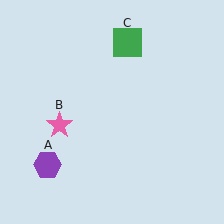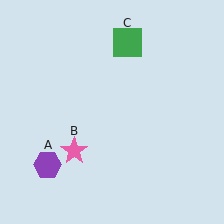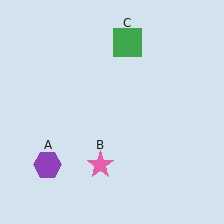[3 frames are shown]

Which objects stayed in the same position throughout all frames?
Purple hexagon (object A) and green square (object C) remained stationary.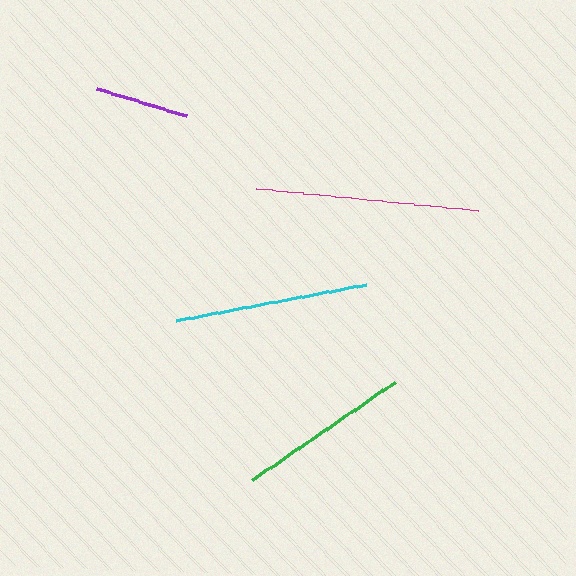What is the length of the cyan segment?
The cyan segment is approximately 194 pixels long.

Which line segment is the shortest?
The purple line is the shortest at approximately 95 pixels.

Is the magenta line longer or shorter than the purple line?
The magenta line is longer than the purple line.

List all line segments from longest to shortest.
From longest to shortest: magenta, cyan, green, purple.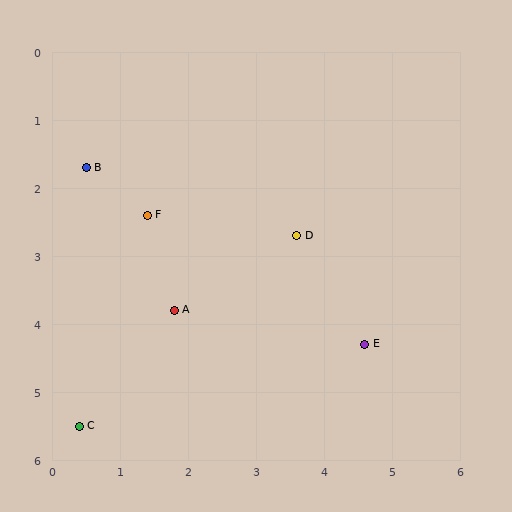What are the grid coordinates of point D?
Point D is at approximately (3.6, 2.7).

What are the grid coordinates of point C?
Point C is at approximately (0.4, 5.5).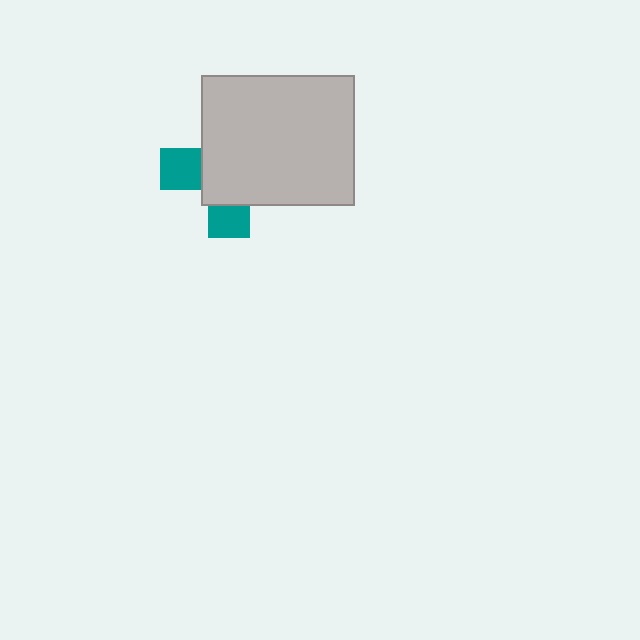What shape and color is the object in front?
The object in front is a light gray rectangle.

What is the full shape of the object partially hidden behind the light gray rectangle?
The partially hidden object is a teal cross.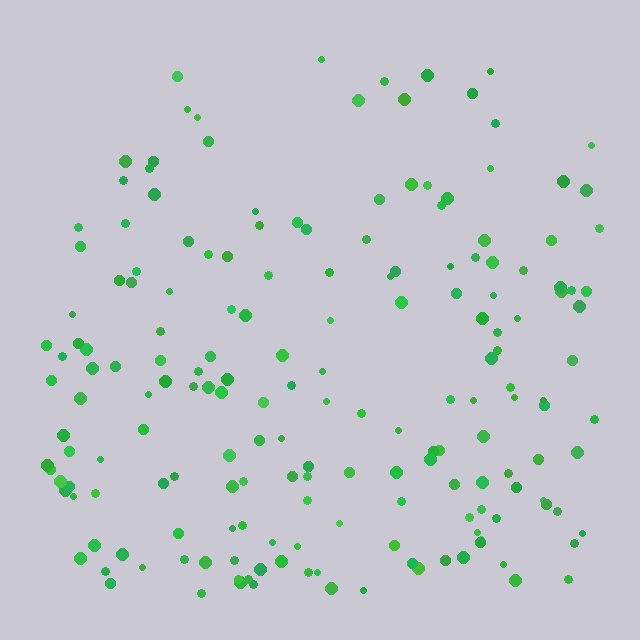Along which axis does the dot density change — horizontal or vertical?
Vertical.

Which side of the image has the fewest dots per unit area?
The top.